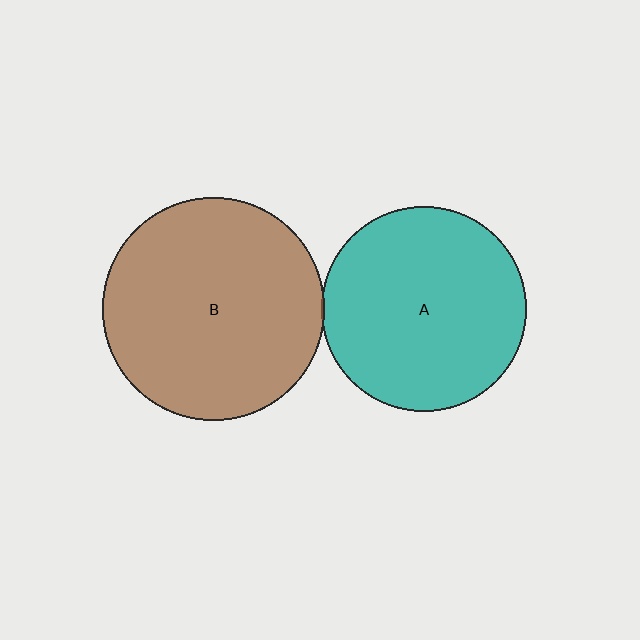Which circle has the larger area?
Circle B (brown).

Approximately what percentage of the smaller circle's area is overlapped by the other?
Approximately 5%.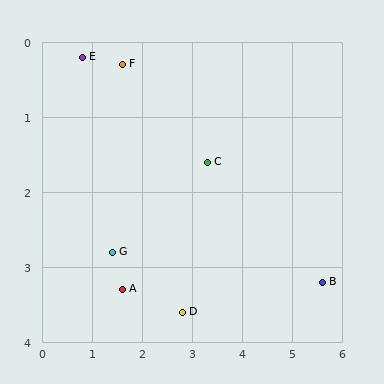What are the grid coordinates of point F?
Point F is at approximately (1.6, 0.3).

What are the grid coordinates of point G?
Point G is at approximately (1.4, 2.8).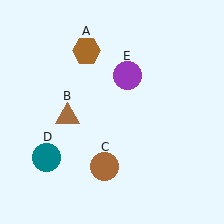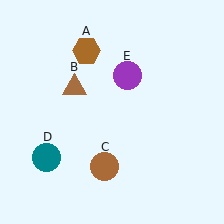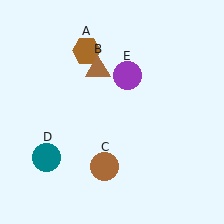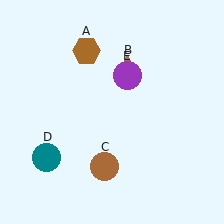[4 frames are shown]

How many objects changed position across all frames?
1 object changed position: brown triangle (object B).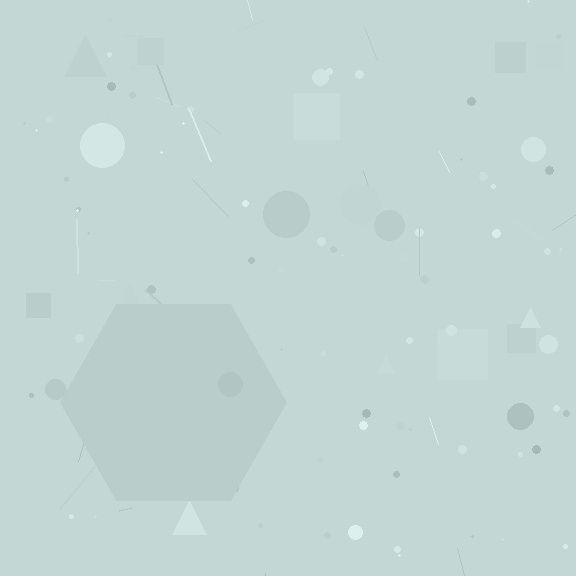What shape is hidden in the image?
A hexagon is hidden in the image.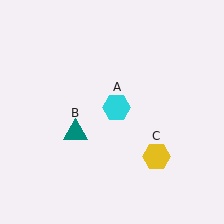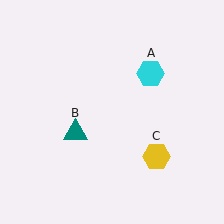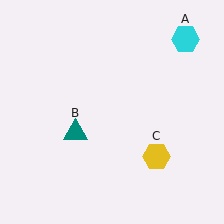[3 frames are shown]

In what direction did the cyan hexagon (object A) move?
The cyan hexagon (object A) moved up and to the right.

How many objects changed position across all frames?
1 object changed position: cyan hexagon (object A).